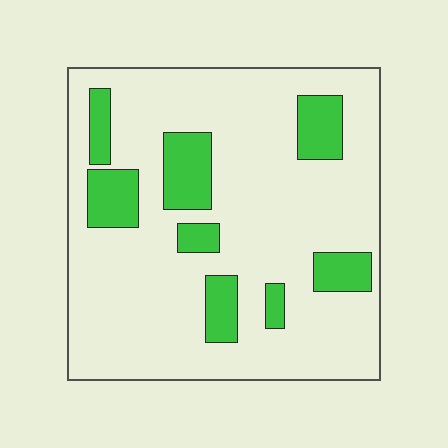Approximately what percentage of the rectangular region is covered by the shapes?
Approximately 20%.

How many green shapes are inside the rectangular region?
8.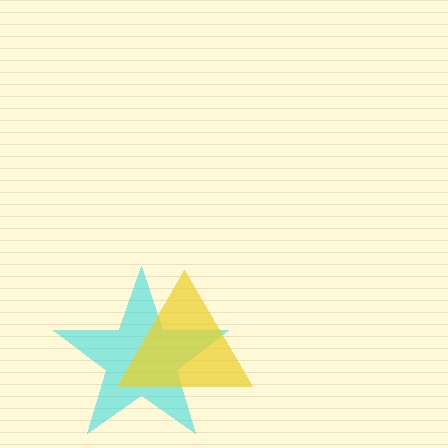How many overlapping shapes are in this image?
There are 2 overlapping shapes in the image.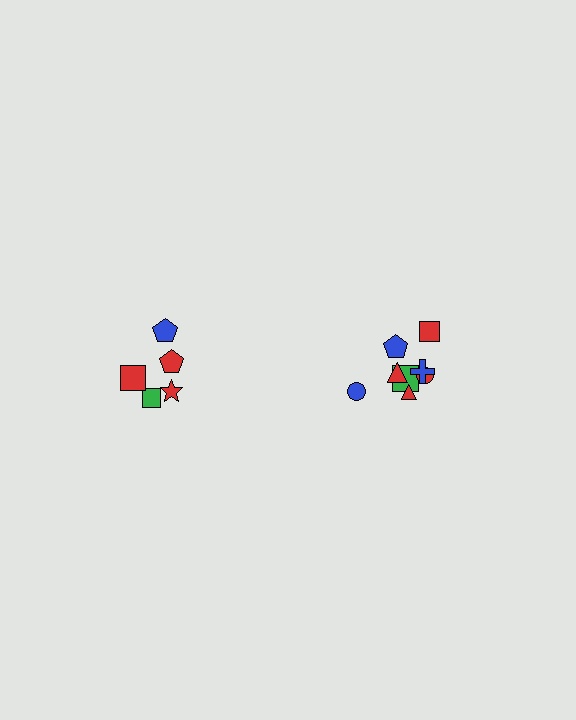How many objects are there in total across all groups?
There are 13 objects.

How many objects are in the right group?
There are 8 objects.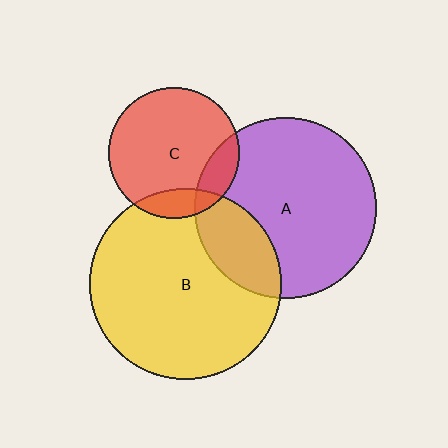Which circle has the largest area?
Circle B (yellow).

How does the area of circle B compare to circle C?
Approximately 2.1 times.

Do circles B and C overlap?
Yes.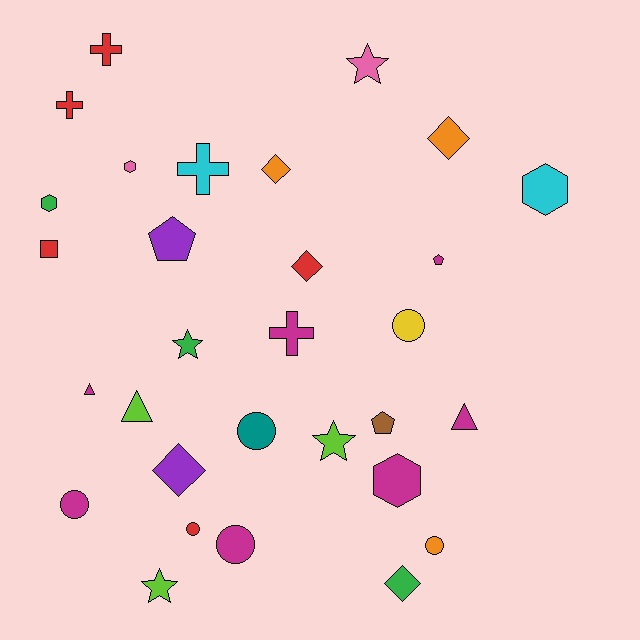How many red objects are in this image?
There are 5 red objects.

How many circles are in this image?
There are 6 circles.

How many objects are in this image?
There are 30 objects.